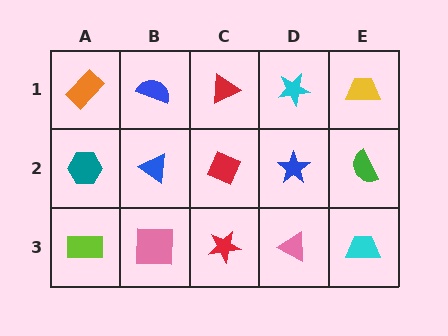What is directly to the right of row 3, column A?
A pink square.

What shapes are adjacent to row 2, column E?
A yellow trapezoid (row 1, column E), a cyan trapezoid (row 3, column E), a blue star (row 2, column D).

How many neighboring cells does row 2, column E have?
3.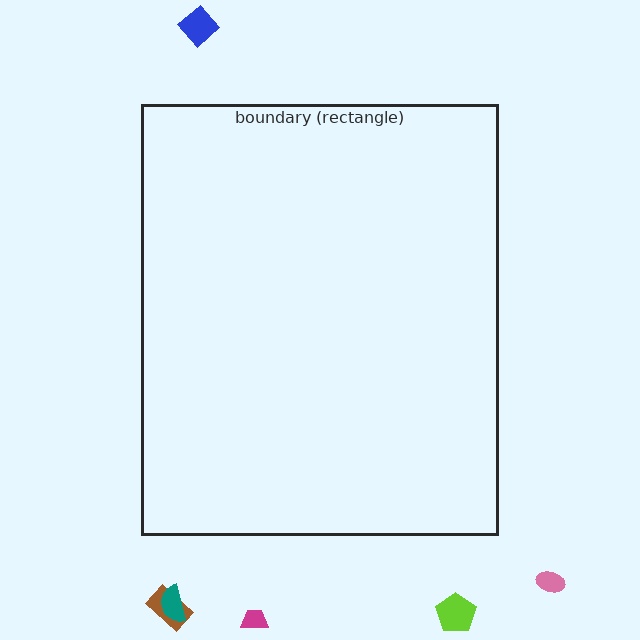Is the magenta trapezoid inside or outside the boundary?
Outside.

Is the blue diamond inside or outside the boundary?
Outside.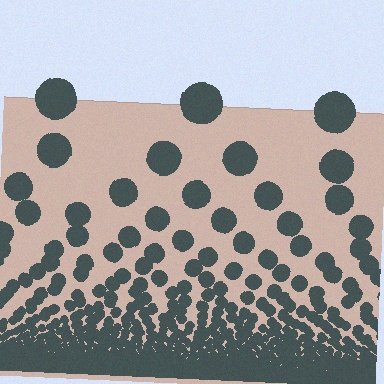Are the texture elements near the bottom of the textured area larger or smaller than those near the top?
Smaller. The gradient is inverted — elements near the bottom are smaller and denser.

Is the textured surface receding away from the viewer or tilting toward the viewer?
The surface appears to tilt toward the viewer. Texture elements get larger and sparser toward the top.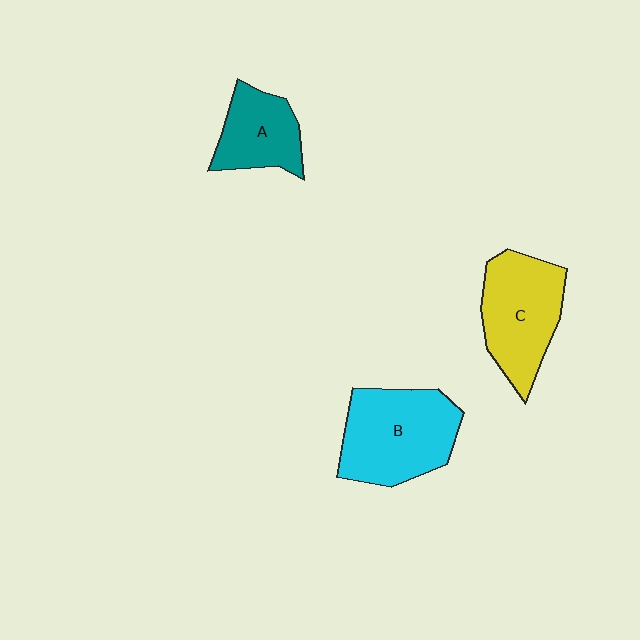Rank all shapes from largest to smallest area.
From largest to smallest: B (cyan), C (yellow), A (teal).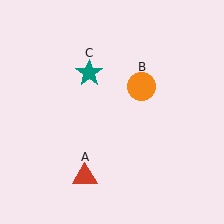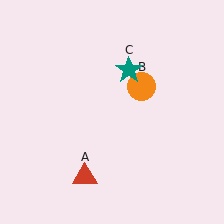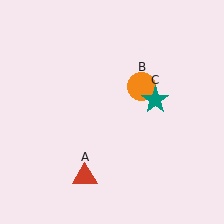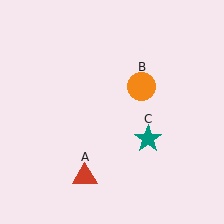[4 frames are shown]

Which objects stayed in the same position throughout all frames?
Red triangle (object A) and orange circle (object B) remained stationary.